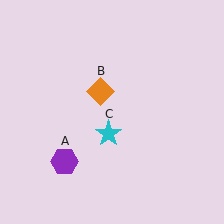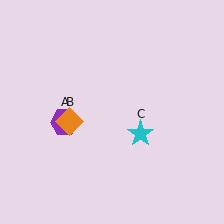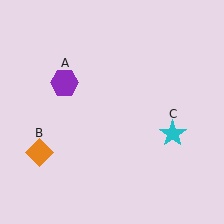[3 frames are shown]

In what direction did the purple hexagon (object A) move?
The purple hexagon (object A) moved up.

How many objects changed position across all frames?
3 objects changed position: purple hexagon (object A), orange diamond (object B), cyan star (object C).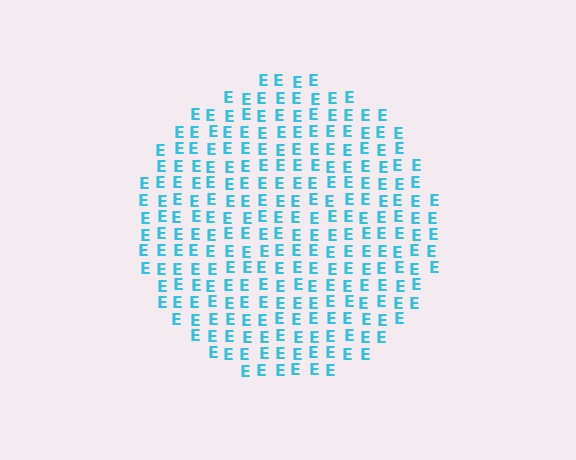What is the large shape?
The large shape is a circle.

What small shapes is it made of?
It is made of small letter E's.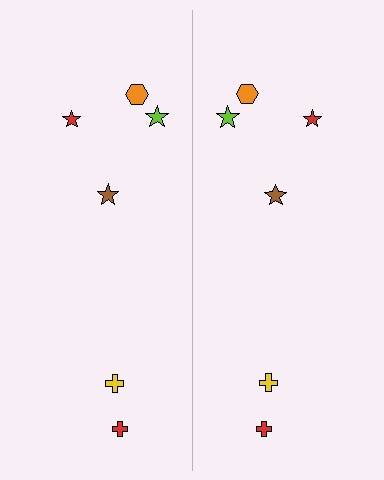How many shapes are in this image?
There are 12 shapes in this image.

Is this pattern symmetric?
Yes, this pattern has bilateral (reflection) symmetry.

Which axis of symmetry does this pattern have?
The pattern has a vertical axis of symmetry running through the center of the image.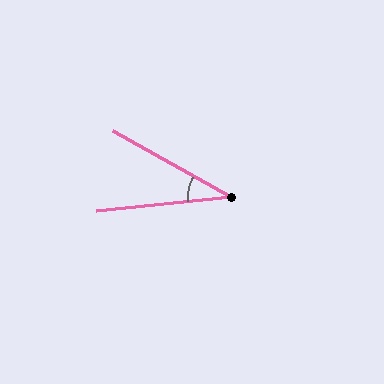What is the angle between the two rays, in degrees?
Approximately 35 degrees.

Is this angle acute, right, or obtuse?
It is acute.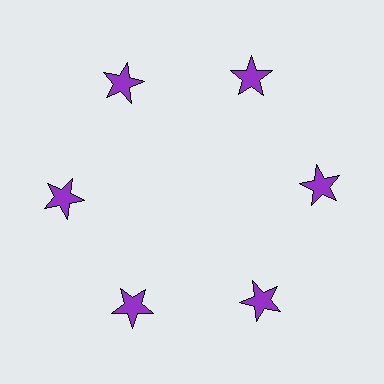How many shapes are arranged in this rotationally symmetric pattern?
There are 6 shapes, arranged in 6 groups of 1.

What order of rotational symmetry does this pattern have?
This pattern has 6-fold rotational symmetry.